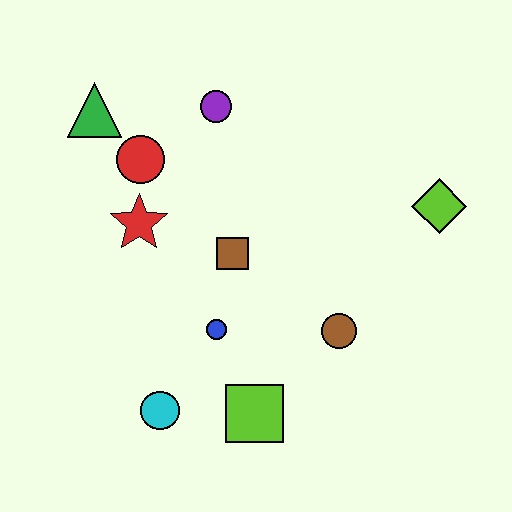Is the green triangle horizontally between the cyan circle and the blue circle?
No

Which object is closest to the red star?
The red circle is closest to the red star.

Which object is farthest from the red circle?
The lime diamond is farthest from the red circle.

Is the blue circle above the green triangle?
No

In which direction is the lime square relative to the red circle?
The lime square is below the red circle.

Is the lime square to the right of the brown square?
Yes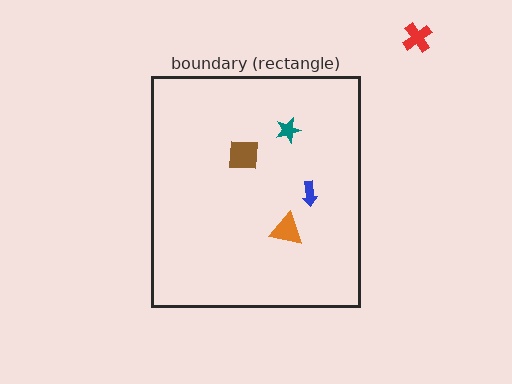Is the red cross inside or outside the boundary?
Outside.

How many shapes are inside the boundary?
4 inside, 1 outside.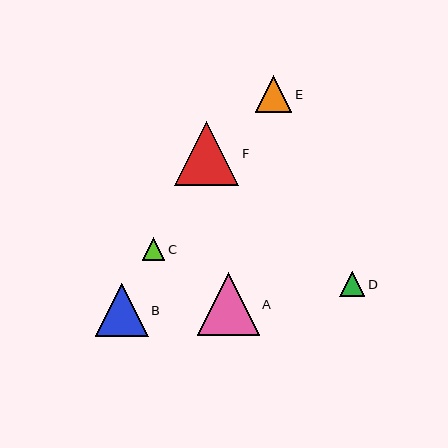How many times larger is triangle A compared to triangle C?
Triangle A is approximately 2.8 times the size of triangle C.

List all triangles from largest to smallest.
From largest to smallest: F, A, B, E, D, C.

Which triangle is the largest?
Triangle F is the largest with a size of approximately 65 pixels.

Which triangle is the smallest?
Triangle C is the smallest with a size of approximately 22 pixels.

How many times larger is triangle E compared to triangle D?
Triangle E is approximately 1.5 times the size of triangle D.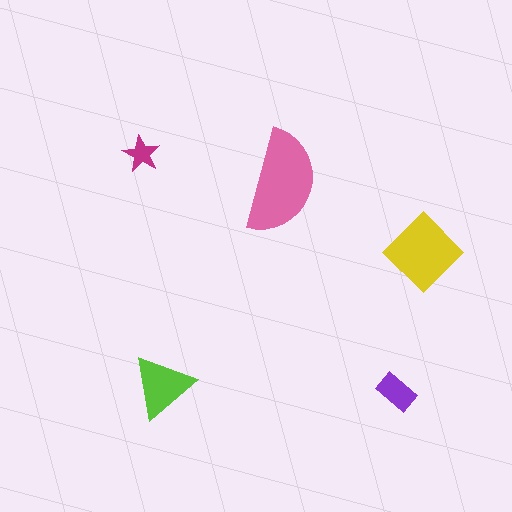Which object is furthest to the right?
The yellow diamond is rightmost.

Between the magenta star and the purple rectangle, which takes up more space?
The purple rectangle.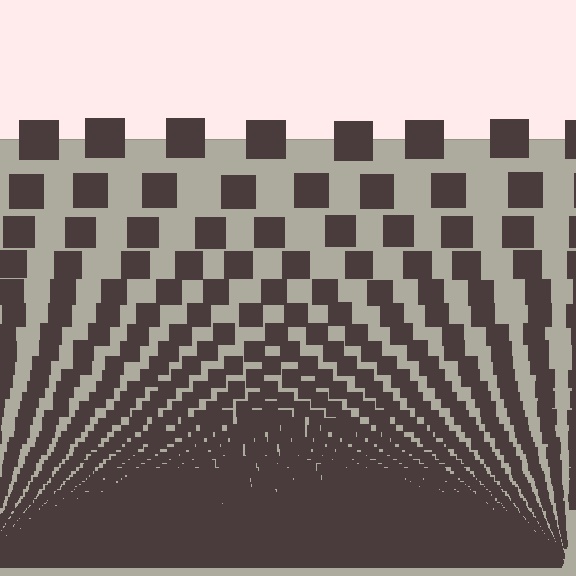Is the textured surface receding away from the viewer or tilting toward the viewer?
The surface appears to tilt toward the viewer. Texture elements get larger and sparser toward the top.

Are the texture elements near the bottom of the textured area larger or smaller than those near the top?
Smaller. The gradient is inverted — elements near the bottom are smaller and denser.